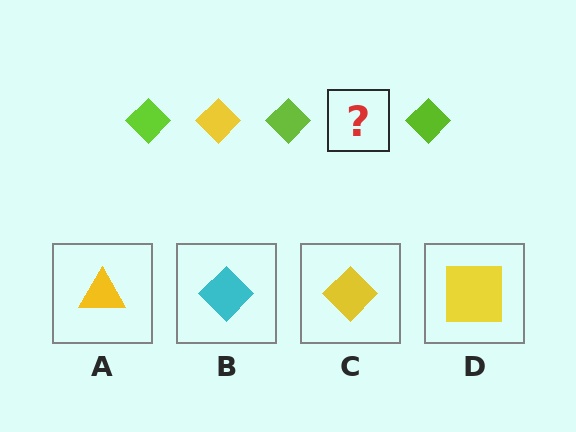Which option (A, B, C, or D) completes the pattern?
C.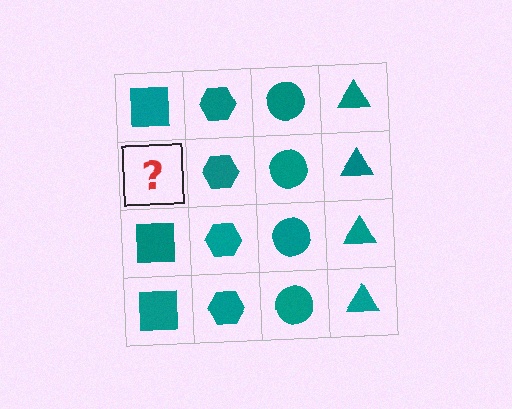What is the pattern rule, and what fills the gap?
The rule is that each column has a consistent shape. The gap should be filled with a teal square.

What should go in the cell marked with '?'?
The missing cell should contain a teal square.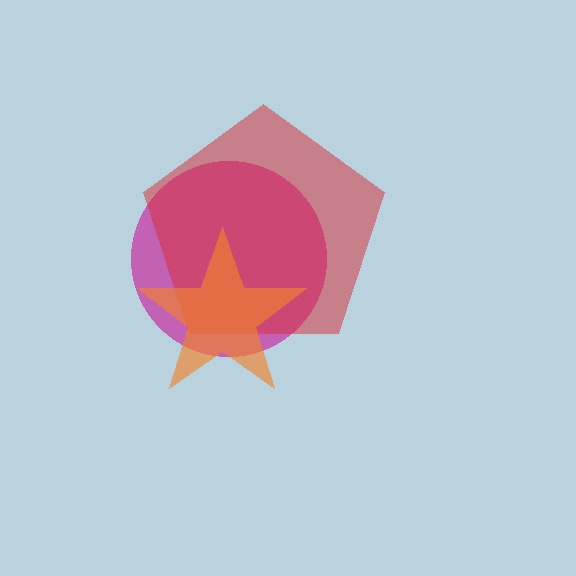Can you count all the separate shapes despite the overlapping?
Yes, there are 3 separate shapes.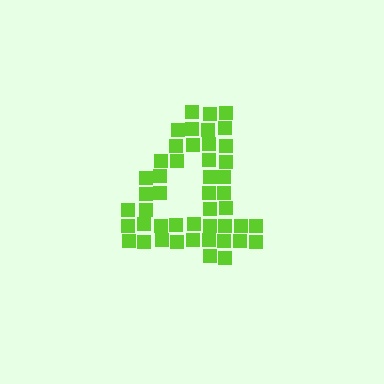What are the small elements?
The small elements are squares.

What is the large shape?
The large shape is the digit 4.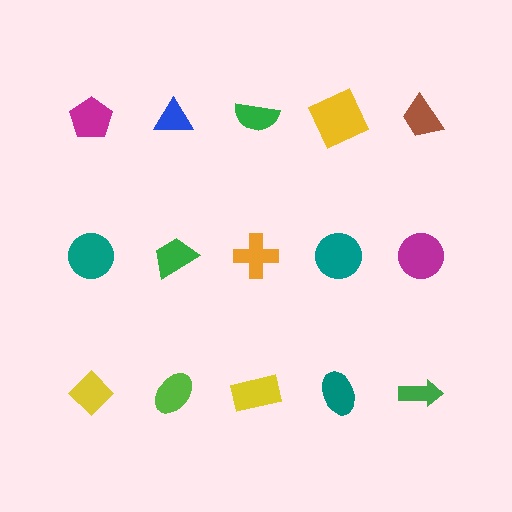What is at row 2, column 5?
A magenta circle.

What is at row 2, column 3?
An orange cross.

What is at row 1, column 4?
A yellow square.